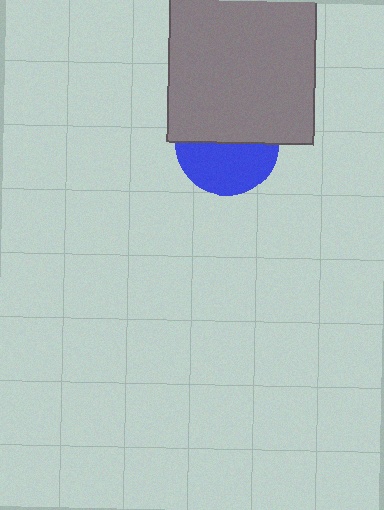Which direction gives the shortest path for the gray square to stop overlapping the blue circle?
Moving up gives the shortest separation.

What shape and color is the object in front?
The object in front is a gray square.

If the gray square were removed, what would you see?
You would see the complete blue circle.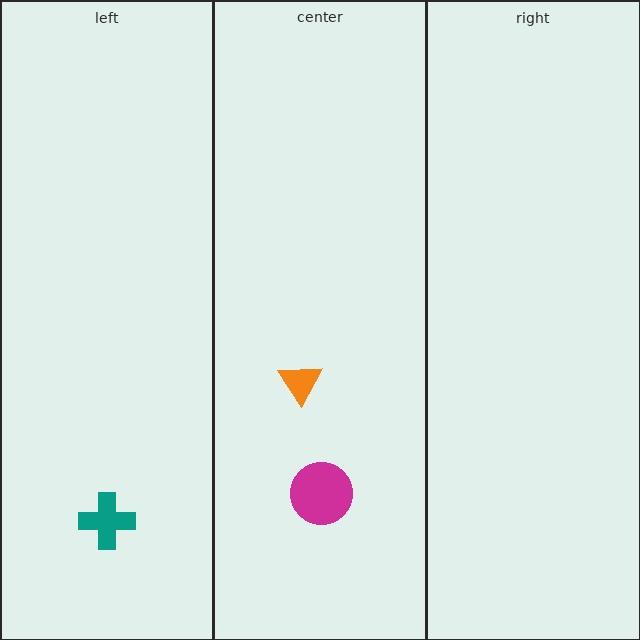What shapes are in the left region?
The teal cross.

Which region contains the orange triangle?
The center region.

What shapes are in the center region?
The magenta circle, the orange triangle.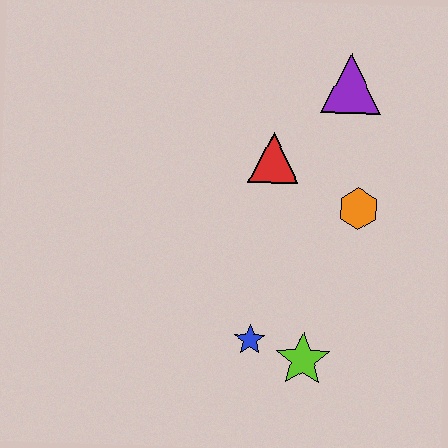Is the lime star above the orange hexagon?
No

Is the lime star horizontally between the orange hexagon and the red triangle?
Yes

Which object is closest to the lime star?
The blue star is closest to the lime star.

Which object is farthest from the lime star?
The purple triangle is farthest from the lime star.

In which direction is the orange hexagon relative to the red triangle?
The orange hexagon is to the right of the red triangle.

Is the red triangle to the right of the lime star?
No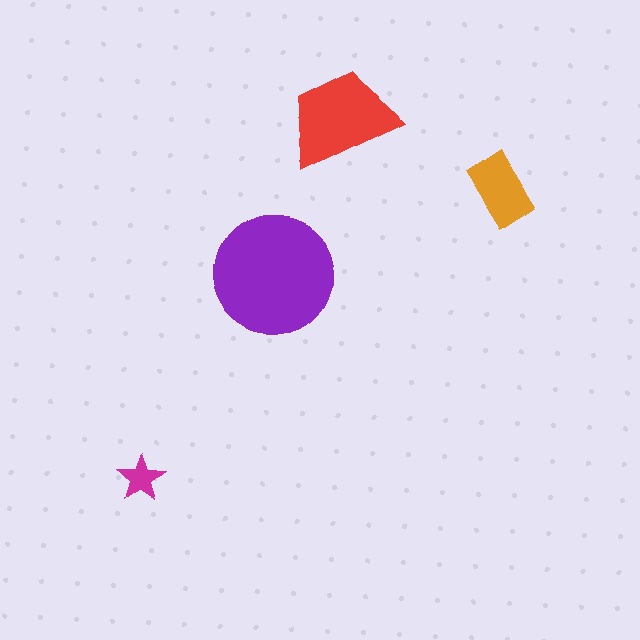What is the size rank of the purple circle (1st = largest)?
1st.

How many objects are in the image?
There are 4 objects in the image.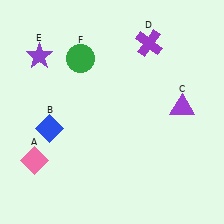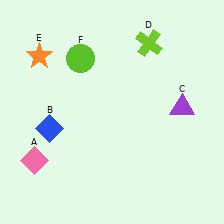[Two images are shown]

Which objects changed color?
D changed from purple to lime. E changed from purple to orange. F changed from green to lime.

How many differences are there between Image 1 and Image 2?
There are 3 differences between the two images.